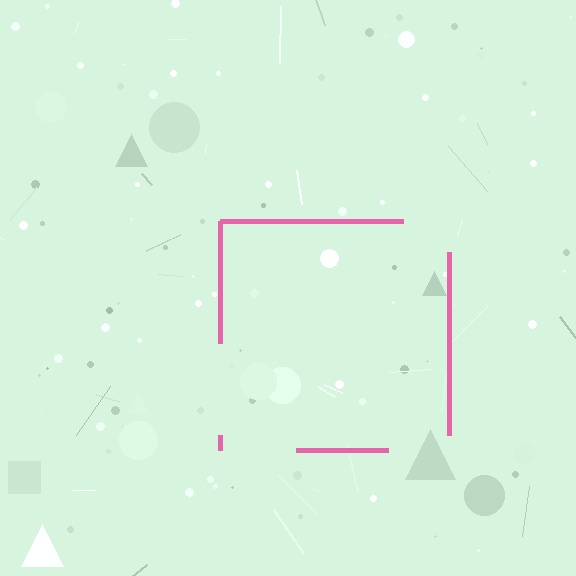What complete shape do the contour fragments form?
The contour fragments form a square.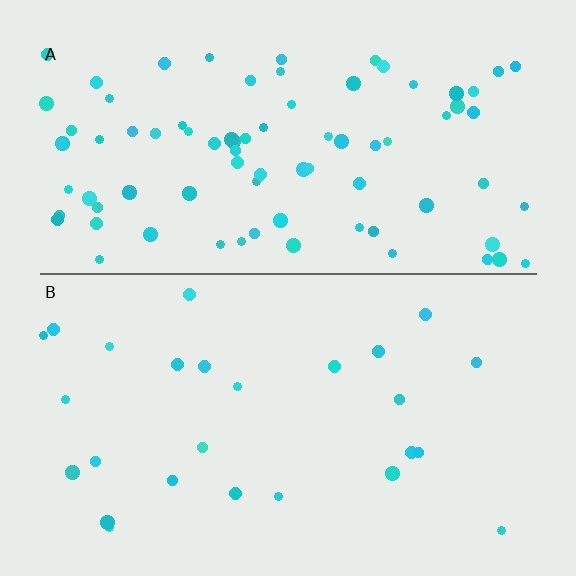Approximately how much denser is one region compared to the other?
Approximately 3.2× — region A over region B.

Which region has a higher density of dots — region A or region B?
A (the top).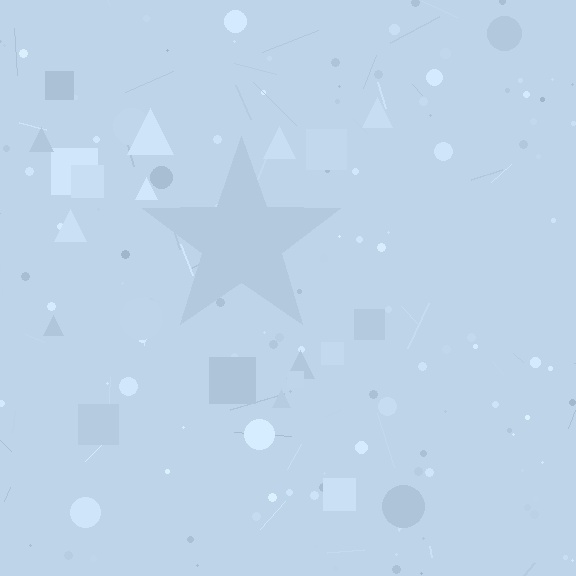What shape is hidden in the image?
A star is hidden in the image.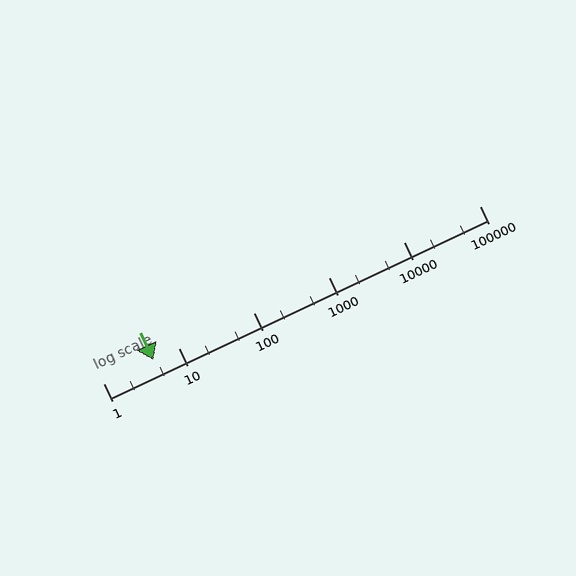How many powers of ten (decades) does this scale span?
The scale spans 5 decades, from 1 to 100000.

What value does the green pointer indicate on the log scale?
The pointer indicates approximately 4.7.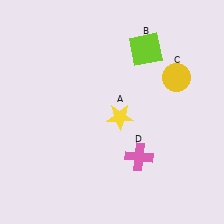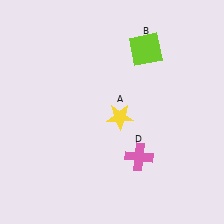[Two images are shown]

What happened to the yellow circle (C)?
The yellow circle (C) was removed in Image 2. It was in the top-right area of Image 1.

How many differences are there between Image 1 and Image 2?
There is 1 difference between the two images.